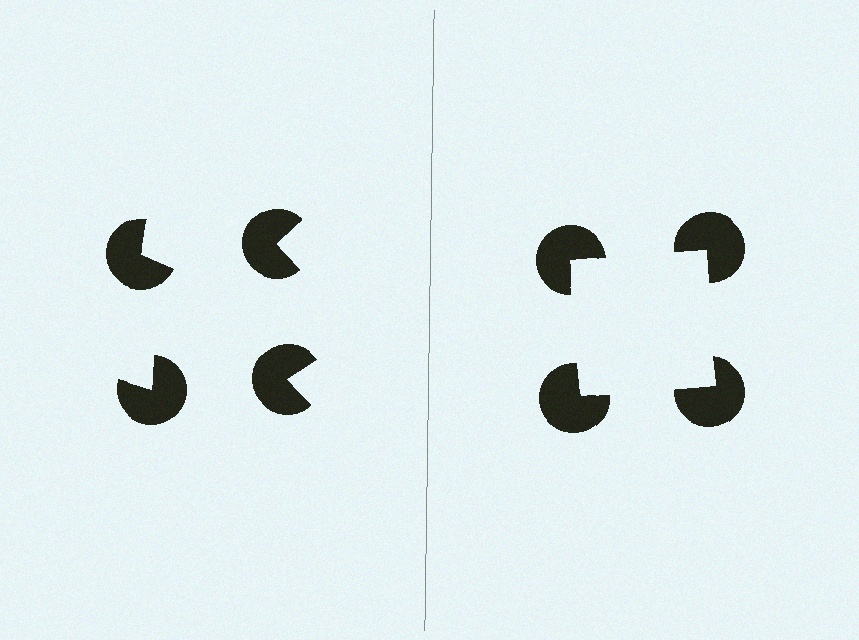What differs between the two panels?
The pac-man discs are positioned identically on both sides; only the wedge orientations differ. On the right they align to a square; on the left they are misaligned.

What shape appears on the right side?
An illusory square.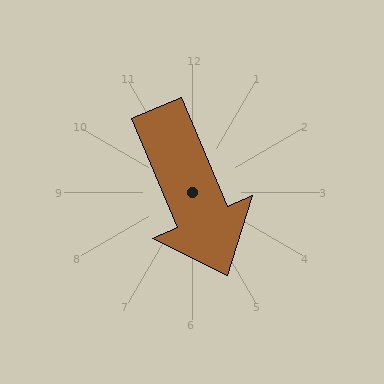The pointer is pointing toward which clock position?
Roughly 5 o'clock.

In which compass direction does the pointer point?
Southeast.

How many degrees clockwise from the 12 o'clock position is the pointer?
Approximately 157 degrees.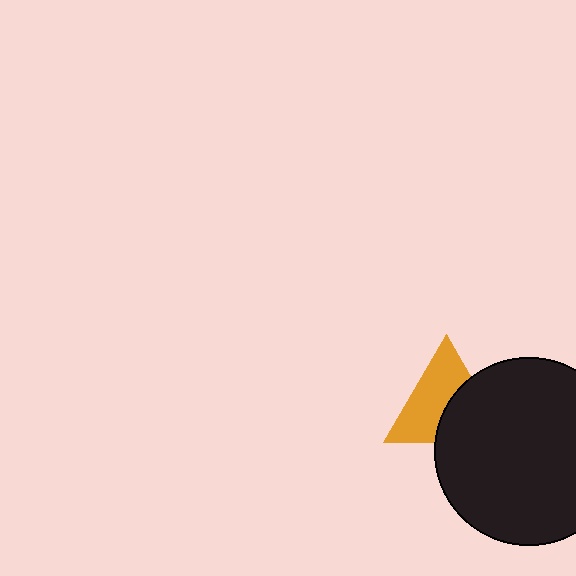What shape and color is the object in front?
The object in front is a black circle.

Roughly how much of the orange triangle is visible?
About half of it is visible (roughly 58%).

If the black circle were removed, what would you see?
You would see the complete orange triangle.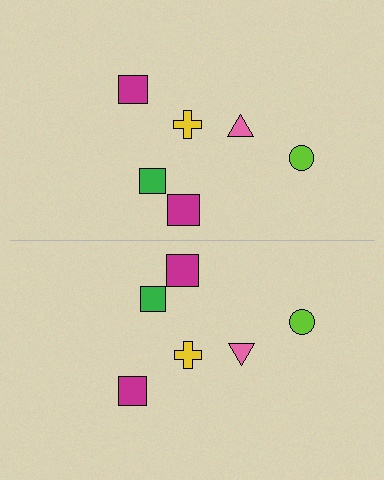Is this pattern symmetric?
Yes, this pattern has bilateral (reflection) symmetry.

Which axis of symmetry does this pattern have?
The pattern has a horizontal axis of symmetry running through the center of the image.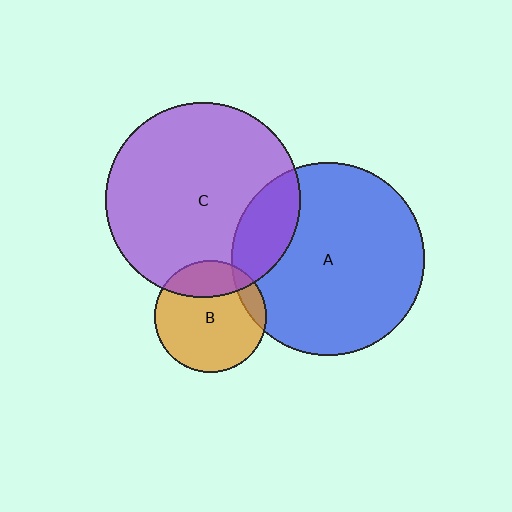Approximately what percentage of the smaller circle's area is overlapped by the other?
Approximately 10%.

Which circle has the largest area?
Circle C (purple).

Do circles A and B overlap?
Yes.